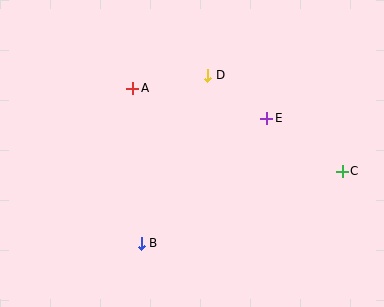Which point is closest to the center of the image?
Point D at (208, 75) is closest to the center.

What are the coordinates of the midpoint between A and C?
The midpoint between A and C is at (238, 130).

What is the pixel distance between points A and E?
The distance between A and E is 137 pixels.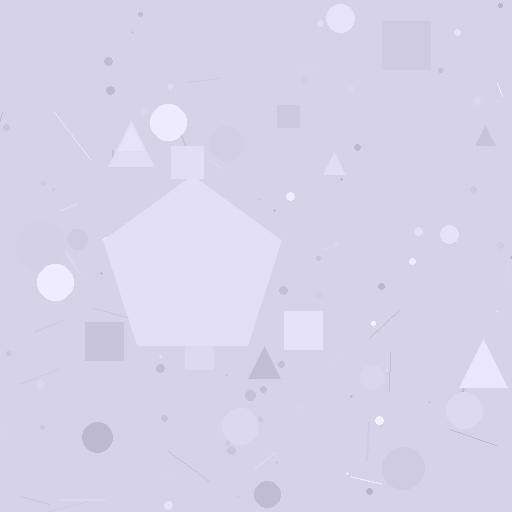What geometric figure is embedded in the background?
A pentagon is embedded in the background.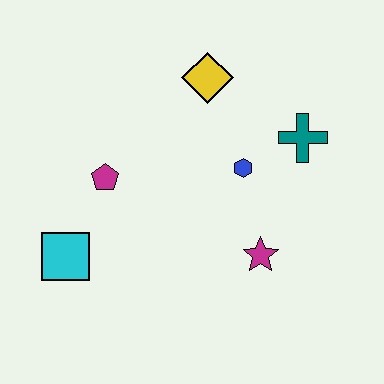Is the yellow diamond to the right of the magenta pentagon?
Yes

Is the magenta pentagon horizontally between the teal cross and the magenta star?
No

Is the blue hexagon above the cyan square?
Yes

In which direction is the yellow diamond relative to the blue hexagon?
The yellow diamond is above the blue hexagon.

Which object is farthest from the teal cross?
The cyan square is farthest from the teal cross.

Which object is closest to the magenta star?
The blue hexagon is closest to the magenta star.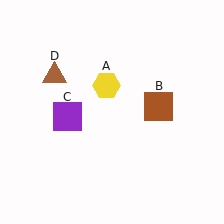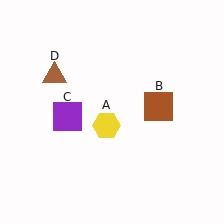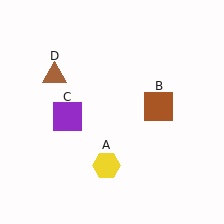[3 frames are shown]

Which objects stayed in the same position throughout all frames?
Brown square (object B) and purple square (object C) and brown triangle (object D) remained stationary.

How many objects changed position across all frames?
1 object changed position: yellow hexagon (object A).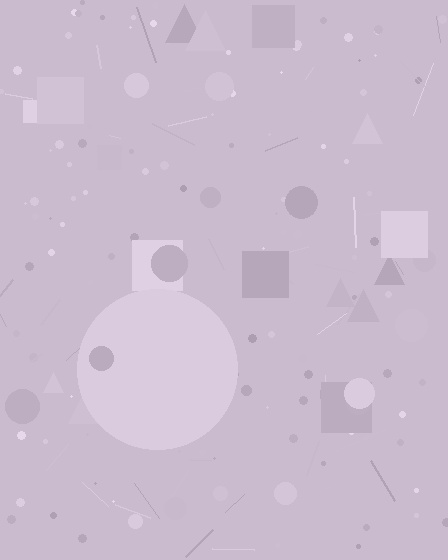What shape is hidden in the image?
A circle is hidden in the image.